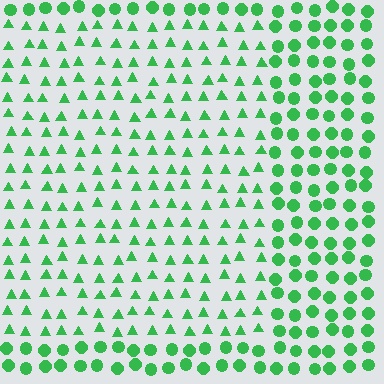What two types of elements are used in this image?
The image uses triangles inside the rectangle region and circles outside it.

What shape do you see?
I see a rectangle.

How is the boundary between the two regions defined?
The boundary is defined by a change in element shape: triangles inside vs. circles outside. All elements share the same color and spacing.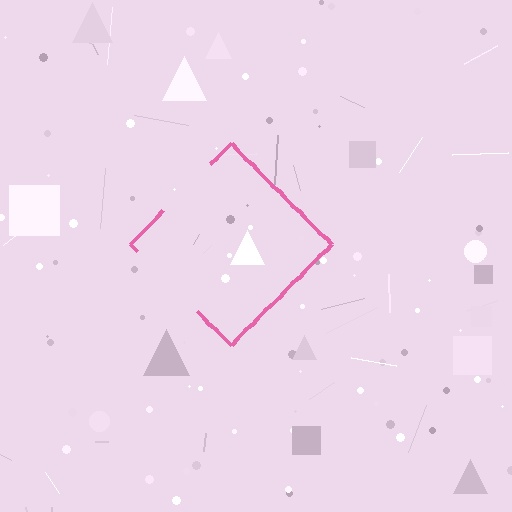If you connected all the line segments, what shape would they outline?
They would outline a diamond.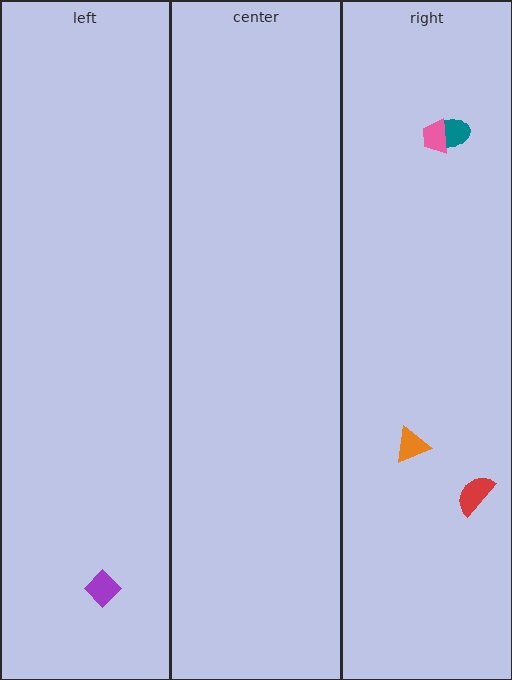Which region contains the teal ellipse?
The right region.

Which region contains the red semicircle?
The right region.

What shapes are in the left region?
The purple diamond.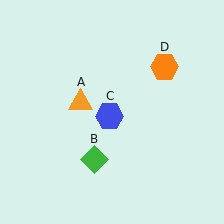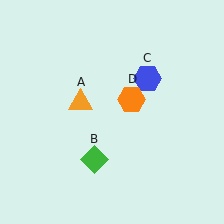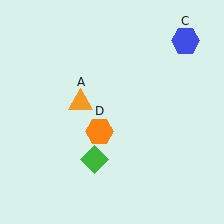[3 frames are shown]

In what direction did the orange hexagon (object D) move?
The orange hexagon (object D) moved down and to the left.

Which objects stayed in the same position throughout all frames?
Orange triangle (object A) and green diamond (object B) remained stationary.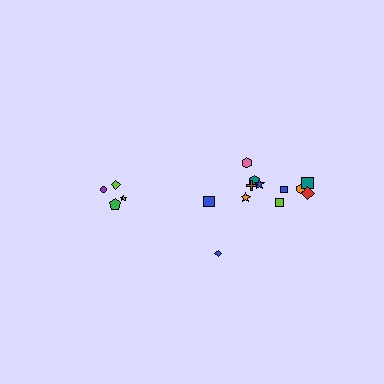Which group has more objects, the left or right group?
The right group.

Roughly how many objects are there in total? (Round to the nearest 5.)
Roughly 15 objects in total.